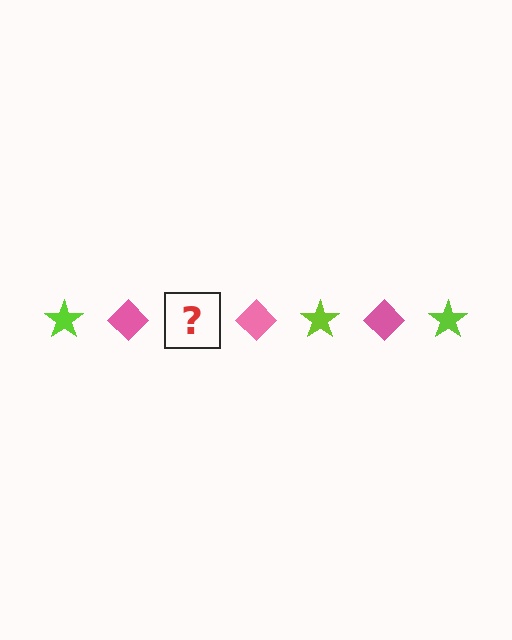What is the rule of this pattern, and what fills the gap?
The rule is that the pattern alternates between lime star and pink diamond. The gap should be filled with a lime star.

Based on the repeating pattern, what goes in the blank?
The blank should be a lime star.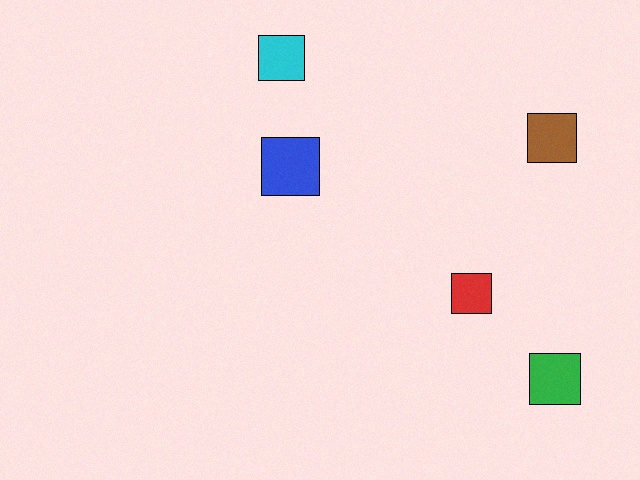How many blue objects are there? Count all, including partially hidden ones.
There is 1 blue object.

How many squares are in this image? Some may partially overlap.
There are 5 squares.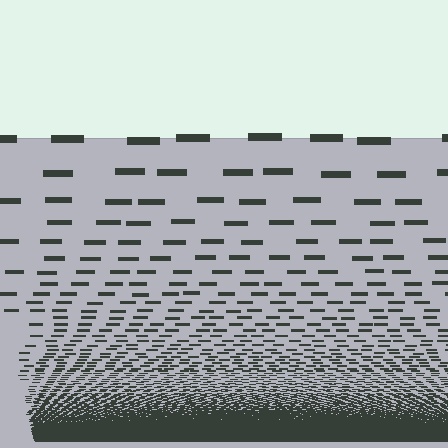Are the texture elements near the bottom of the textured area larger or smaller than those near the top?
Smaller. The gradient is inverted — elements near the bottom are smaller and denser.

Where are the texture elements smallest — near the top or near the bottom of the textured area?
Near the bottom.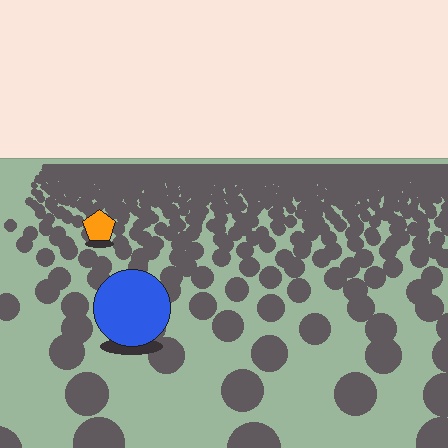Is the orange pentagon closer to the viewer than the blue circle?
No. The blue circle is closer — you can tell from the texture gradient: the ground texture is coarser near it.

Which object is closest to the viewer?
The blue circle is closest. The texture marks near it are larger and more spread out.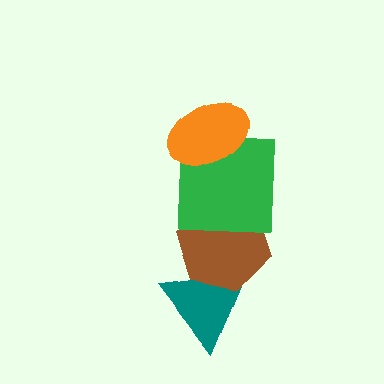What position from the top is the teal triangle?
The teal triangle is 4th from the top.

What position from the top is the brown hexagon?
The brown hexagon is 3rd from the top.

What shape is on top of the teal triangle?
The brown hexagon is on top of the teal triangle.